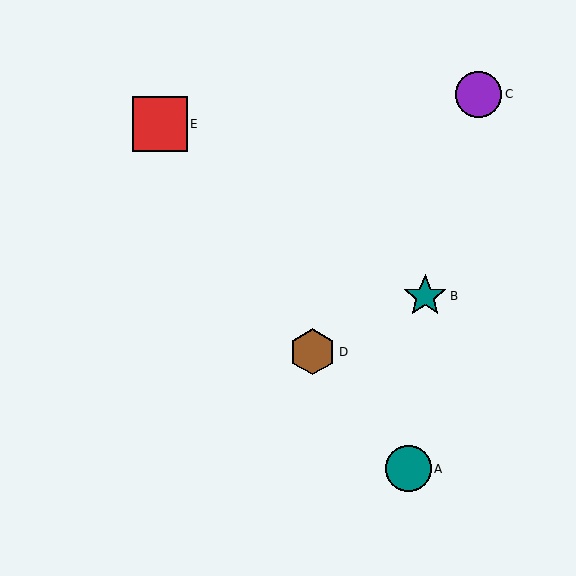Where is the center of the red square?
The center of the red square is at (160, 124).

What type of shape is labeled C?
Shape C is a purple circle.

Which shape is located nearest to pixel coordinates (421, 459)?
The teal circle (labeled A) at (409, 469) is nearest to that location.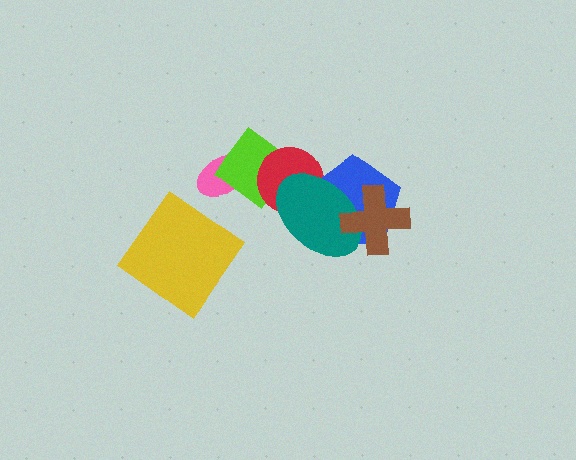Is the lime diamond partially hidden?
Yes, it is partially covered by another shape.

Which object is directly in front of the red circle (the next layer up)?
The blue pentagon is directly in front of the red circle.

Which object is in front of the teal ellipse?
The brown cross is in front of the teal ellipse.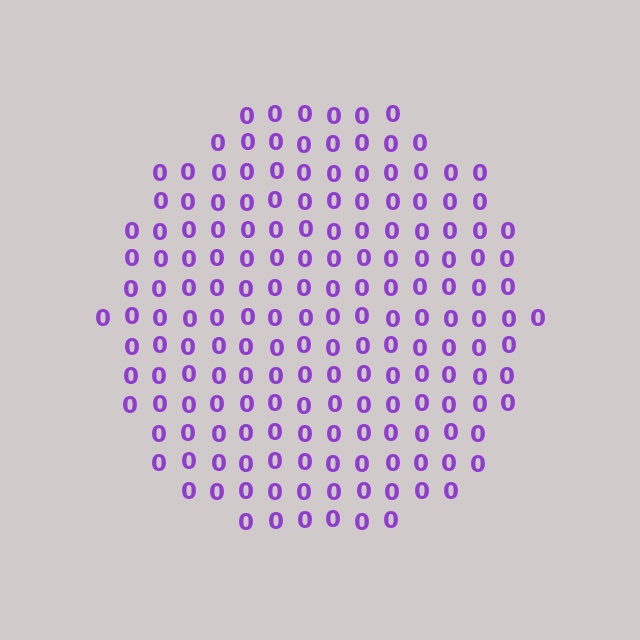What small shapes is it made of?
It is made of small digit 0's.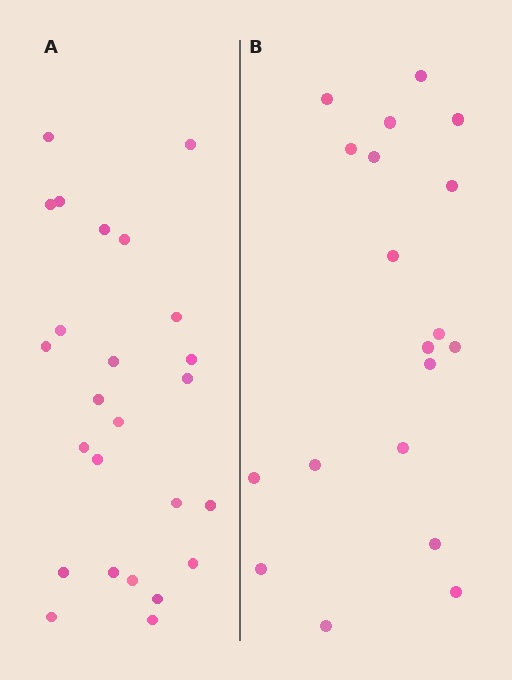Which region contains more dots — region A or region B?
Region A (the left region) has more dots.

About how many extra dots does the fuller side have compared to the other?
Region A has about 6 more dots than region B.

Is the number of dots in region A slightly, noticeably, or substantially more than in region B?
Region A has noticeably more, but not dramatically so. The ratio is roughly 1.3 to 1.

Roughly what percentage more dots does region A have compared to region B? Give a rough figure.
About 30% more.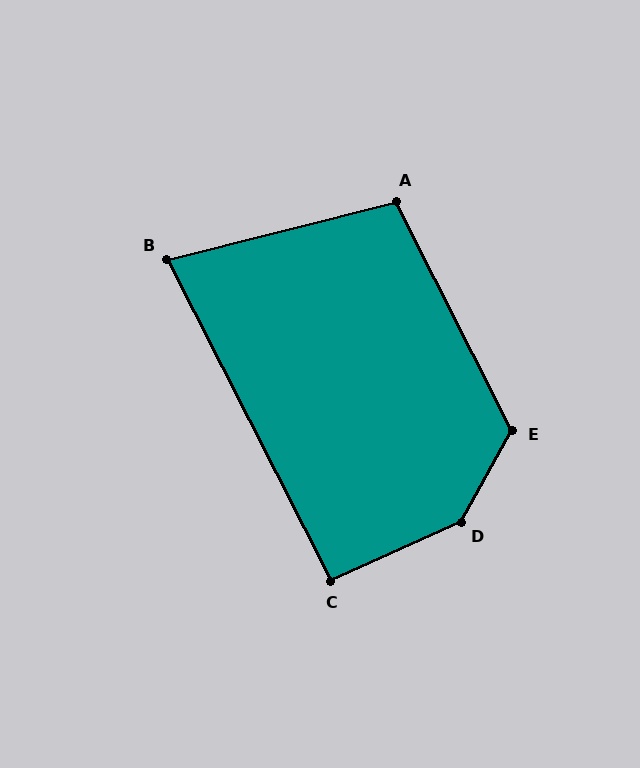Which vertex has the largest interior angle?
D, at approximately 143 degrees.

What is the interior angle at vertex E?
Approximately 124 degrees (obtuse).